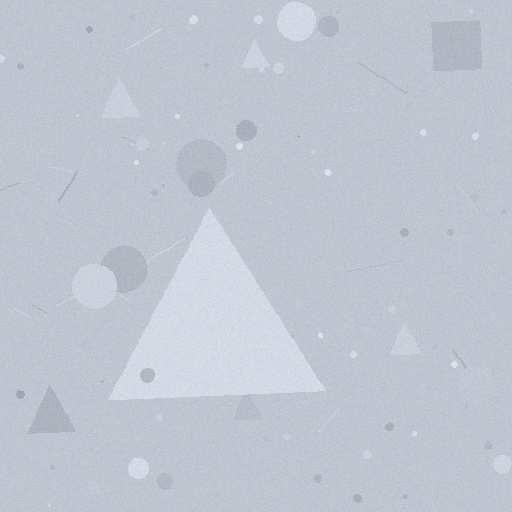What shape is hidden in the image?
A triangle is hidden in the image.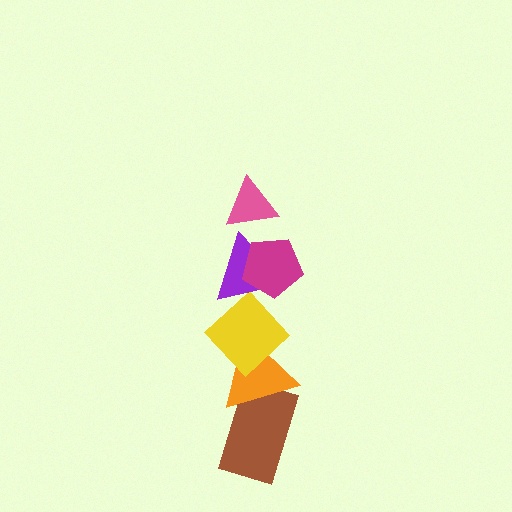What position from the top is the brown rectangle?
The brown rectangle is 6th from the top.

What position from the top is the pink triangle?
The pink triangle is 1st from the top.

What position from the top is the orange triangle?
The orange triangle is 5th from the top.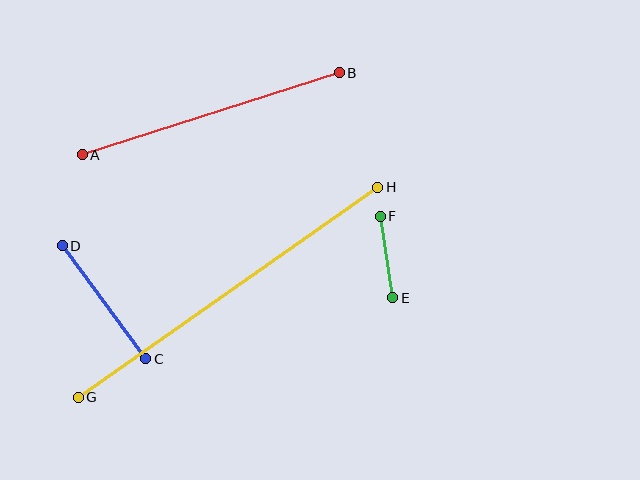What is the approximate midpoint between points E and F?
The midpoint is at approximately (387, 257) pixels.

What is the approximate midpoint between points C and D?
The midpoint is at approximately (104, 302) pixels.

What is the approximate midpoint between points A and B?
The midpoint is at approximately (211, 114) pixels.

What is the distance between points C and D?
The distance is approximately 141 pixels.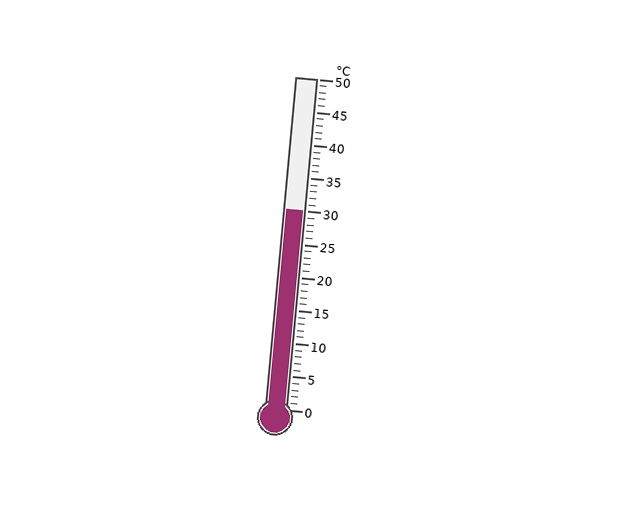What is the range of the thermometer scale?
The thermometer scale ranges from 0°C to 50°C.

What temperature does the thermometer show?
The thermometer shows approximately 30°C.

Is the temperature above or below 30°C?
The temperature is at 30°C.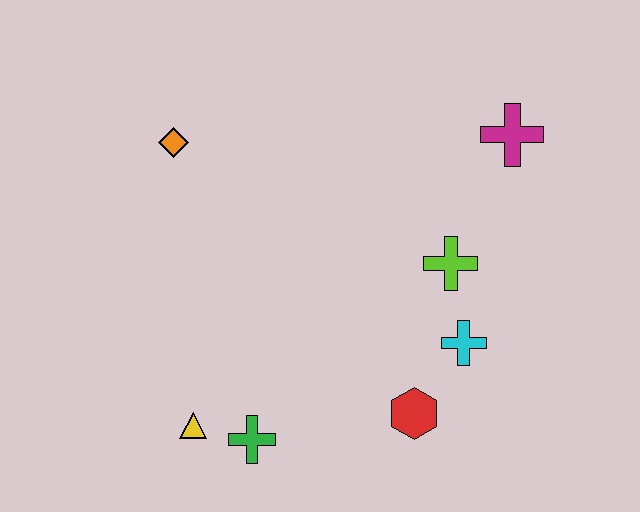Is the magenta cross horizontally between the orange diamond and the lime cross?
No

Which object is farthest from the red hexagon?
The orange diamond is farthest from the red hexagon.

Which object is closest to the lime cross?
The cyan cross is closest to the lime cross.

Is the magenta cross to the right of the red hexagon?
Yes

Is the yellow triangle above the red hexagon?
No